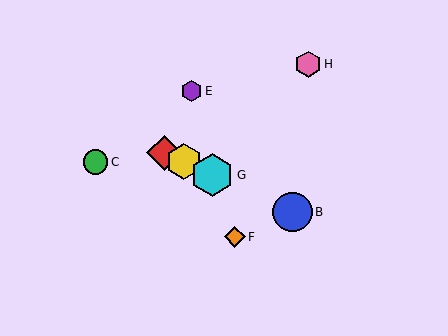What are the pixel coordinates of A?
Object A is at (164, 153).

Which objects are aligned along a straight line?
Objects A, B, D, G are aligned along a straight line.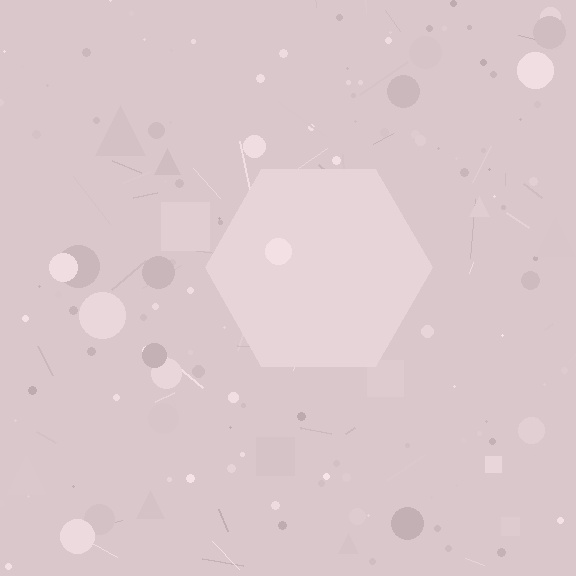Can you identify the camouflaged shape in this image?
The camouflaged shape is a hexagon.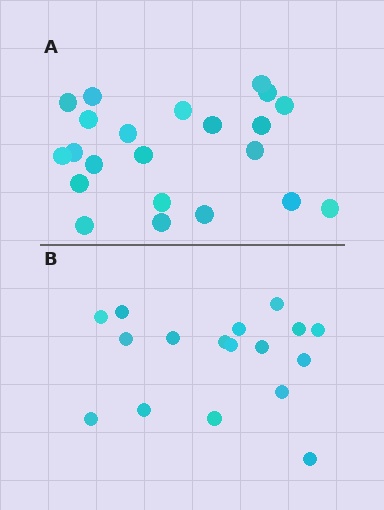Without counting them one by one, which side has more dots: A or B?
Region A (the top region) has more dots.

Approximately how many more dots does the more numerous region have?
Region A has about 5 more dots than region B.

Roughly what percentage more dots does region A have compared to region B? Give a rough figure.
About 30% more.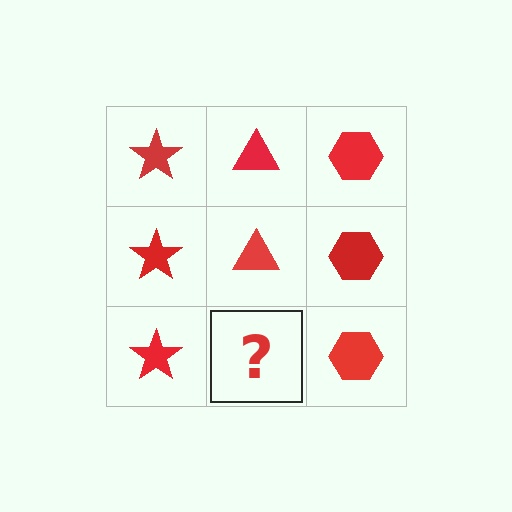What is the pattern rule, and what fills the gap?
The rule is that each column has a consistent shape. The gap should be filled with a red triangle.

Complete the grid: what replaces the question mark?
The question mark should be replaced with a red triangle.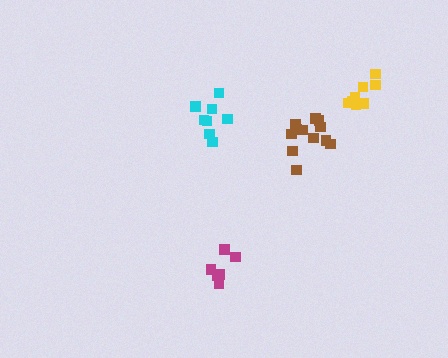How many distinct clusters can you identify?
There are 4 distinct clusters.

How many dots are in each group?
Group 1: 8 dots, Group 2: 12 dots, Group 3: 6 dots, Group 4: 8 dots (34 total).